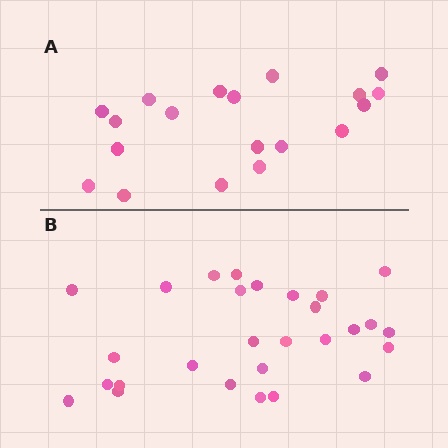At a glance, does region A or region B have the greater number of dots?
Region B (the bottom region) has more dots.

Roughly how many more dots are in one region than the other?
Region B has roughly 8 or so more dots than region A.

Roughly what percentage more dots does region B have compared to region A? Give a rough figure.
About 45% more.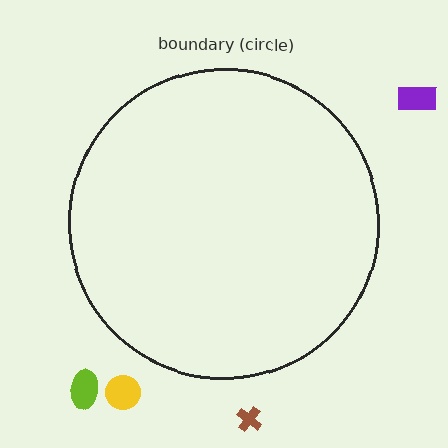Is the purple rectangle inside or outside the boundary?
Outside.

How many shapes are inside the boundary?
0 inside, 4 outside.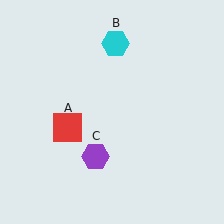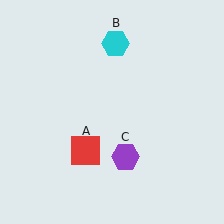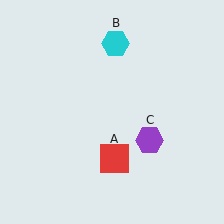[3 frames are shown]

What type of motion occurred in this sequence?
The red square (object A), purple hexagon (object C) rotated counterclockwise around the center of the scene.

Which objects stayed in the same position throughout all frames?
Cyan hexagon (object B) remained stationary.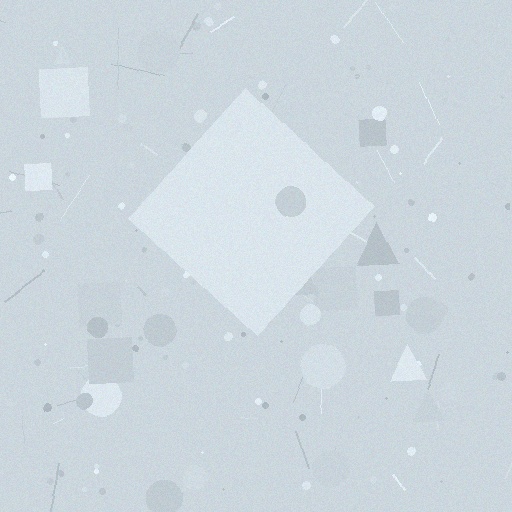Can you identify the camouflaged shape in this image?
The camouflaged shape is a diamond.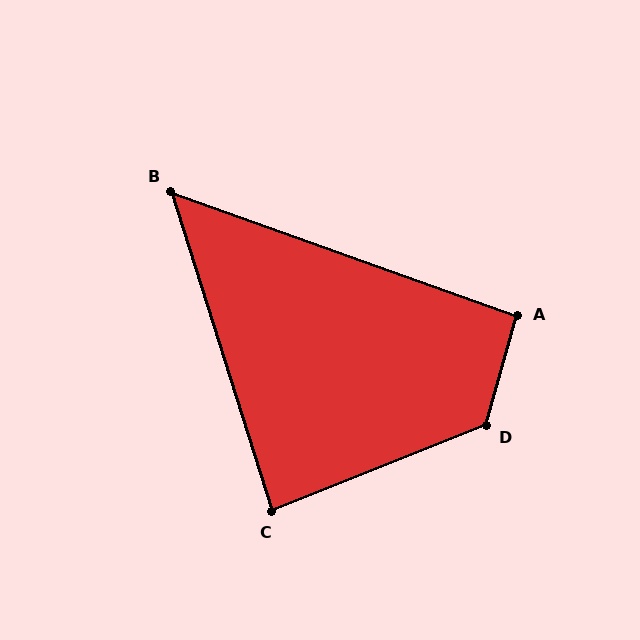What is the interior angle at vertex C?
Approximately 86 degrees (approximately right).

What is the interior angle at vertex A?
Approximately 94 degrees (approximately right).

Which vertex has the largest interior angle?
D, at approximately 127 degrees.